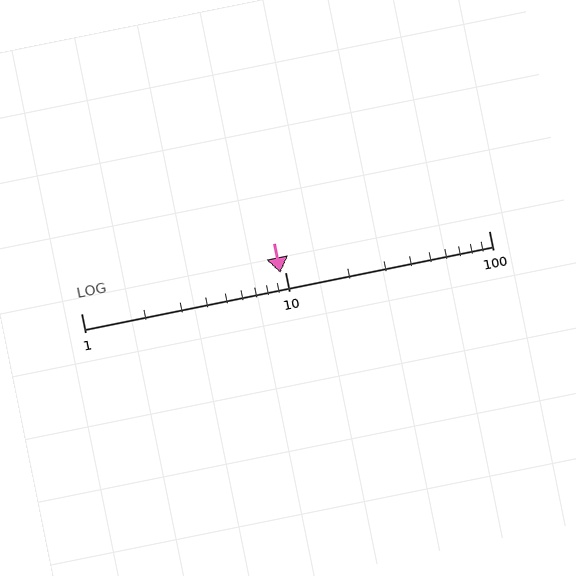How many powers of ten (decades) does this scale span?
The scale spans 2 decades, from 1 to 100.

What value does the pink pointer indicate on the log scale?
The pointer indicates approximately 9.5.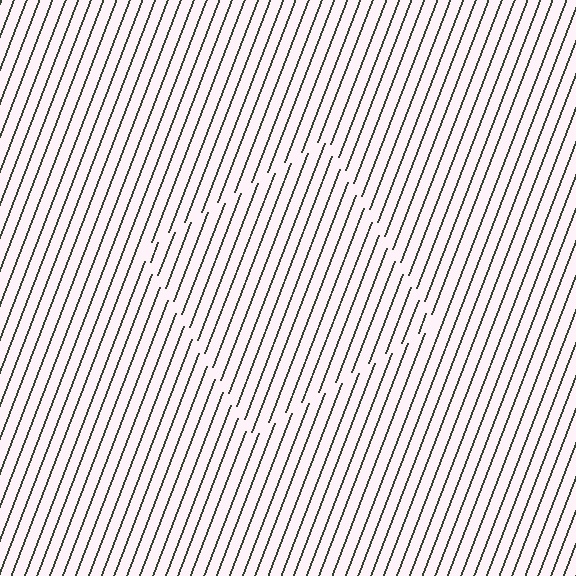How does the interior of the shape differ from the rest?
The interior of the shape contains the same grating, shifted by half a period — the contour is defined by the phase discontinuity where line-ends from the inner and outer gratings abut.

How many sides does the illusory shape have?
4 sides — the line-ends trace a square.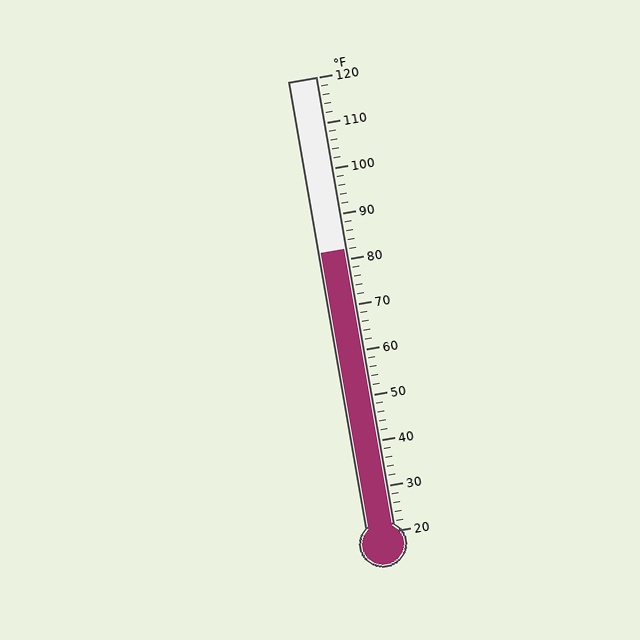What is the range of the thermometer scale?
The thermometer scale ranges from 20°F to 120°F.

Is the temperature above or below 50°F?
The temperature is above 50°F.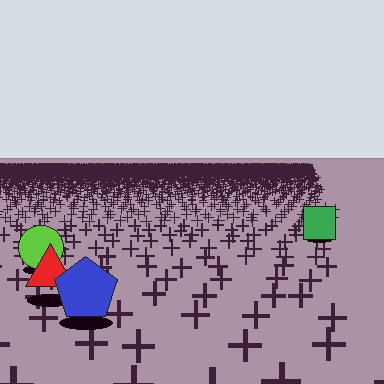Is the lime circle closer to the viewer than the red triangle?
No. The red triangle is closer — you can tell from the texture gradient: the ground texture is coarser near it.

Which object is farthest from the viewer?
The green square is farthest from the viewer. It appears smaller and the ground texture around it is denser.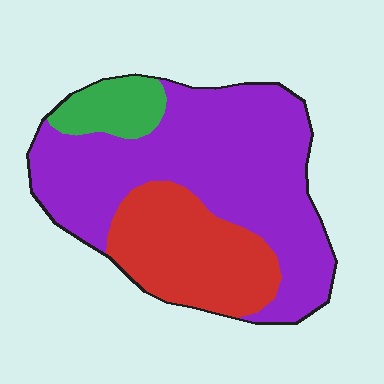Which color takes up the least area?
Green, at roughly 10%.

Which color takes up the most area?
Purple, at roughly 60%.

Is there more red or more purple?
Purple.